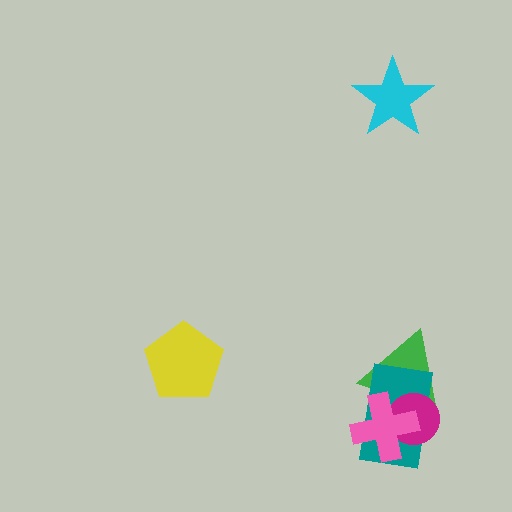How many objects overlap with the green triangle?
3 objects overlap with the green triangle.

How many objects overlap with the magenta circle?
3 objects overlap with the magenta circle.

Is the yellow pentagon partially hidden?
No, no other shape covers it.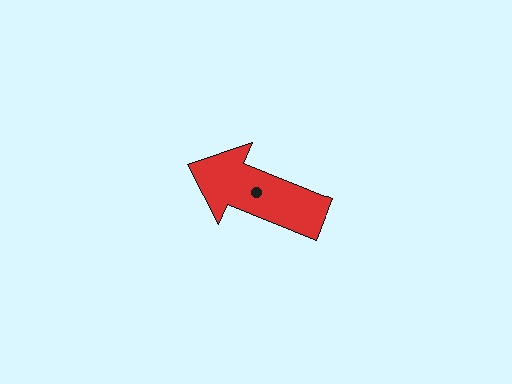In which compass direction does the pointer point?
West.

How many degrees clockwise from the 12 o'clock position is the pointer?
Approximately 292 degrees.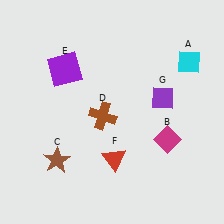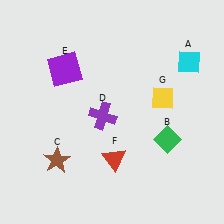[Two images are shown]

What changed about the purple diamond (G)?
In Image 1, G is purple. In Image 2, it changed to yellow.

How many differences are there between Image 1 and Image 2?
There are 3 differences between the two images.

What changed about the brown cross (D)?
In Image 1, D is brown. In Image 2, it changed to purple.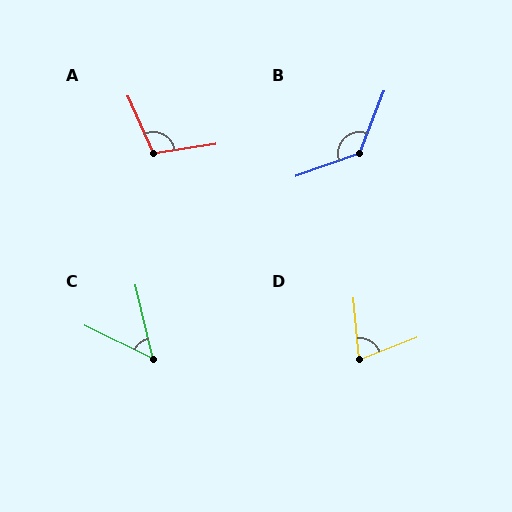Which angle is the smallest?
C, at approximately 51 degrees.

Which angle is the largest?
B, at approximately 131 degrees.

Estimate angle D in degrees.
Approximately 75 degrees.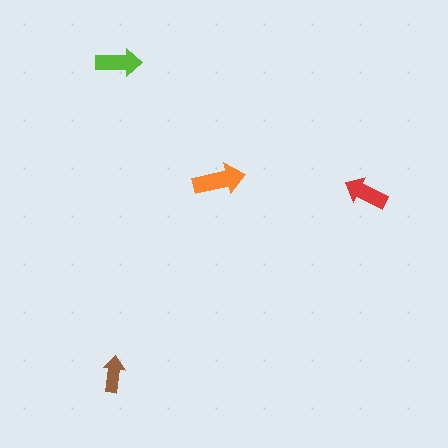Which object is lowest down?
The brown arrow is bottommost.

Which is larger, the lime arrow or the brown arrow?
The lime one.